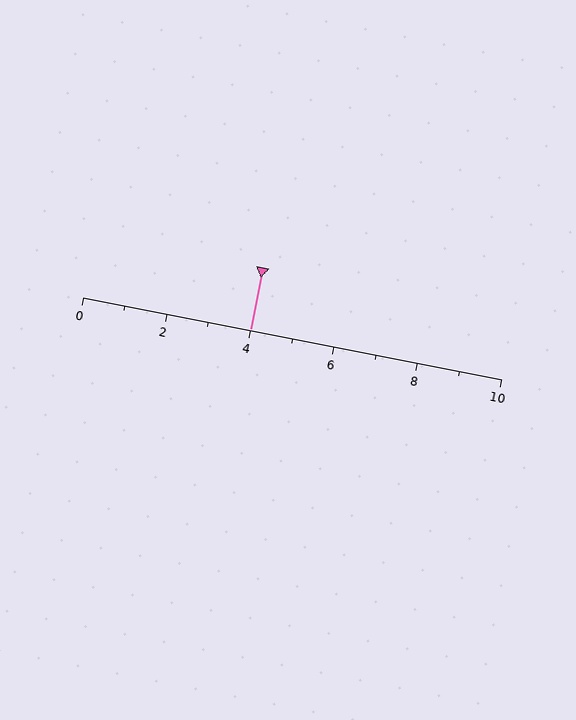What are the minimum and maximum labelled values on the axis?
The axis runs from 0 to 10.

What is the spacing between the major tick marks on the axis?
The major ticks are spaced 2 apart.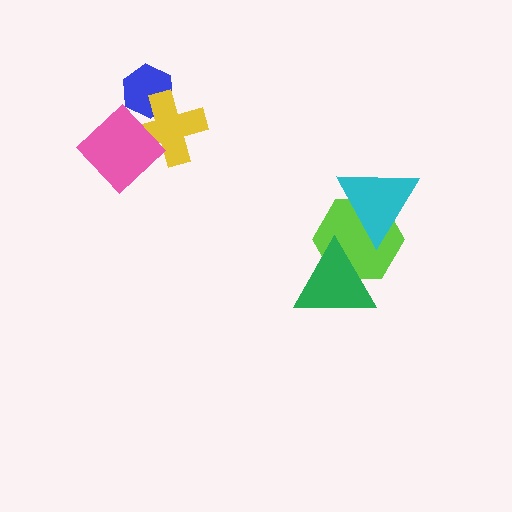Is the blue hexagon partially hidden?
Yes, it is partially covered by another shape.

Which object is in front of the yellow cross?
The pink diamond is in front of the yellow cross.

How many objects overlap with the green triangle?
1 object overlaps with the green triangle.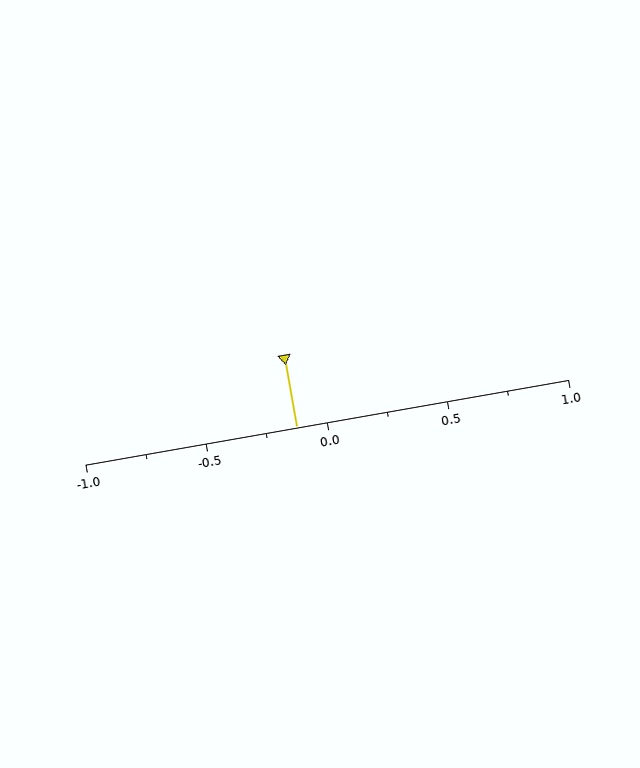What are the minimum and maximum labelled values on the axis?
The axis runs from -1.0 to 1.0.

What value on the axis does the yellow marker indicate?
The marker indicates approximately -0.12.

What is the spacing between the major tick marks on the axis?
The major ticks are spaced 0.5 apart.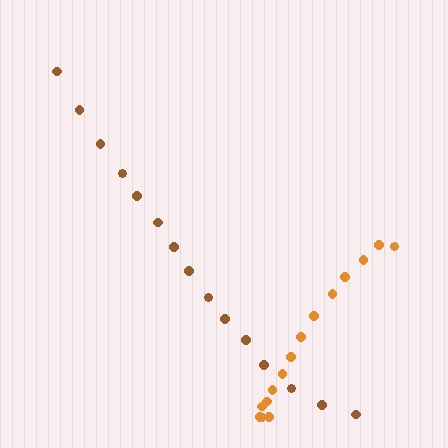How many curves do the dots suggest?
There are 2 distinct paths.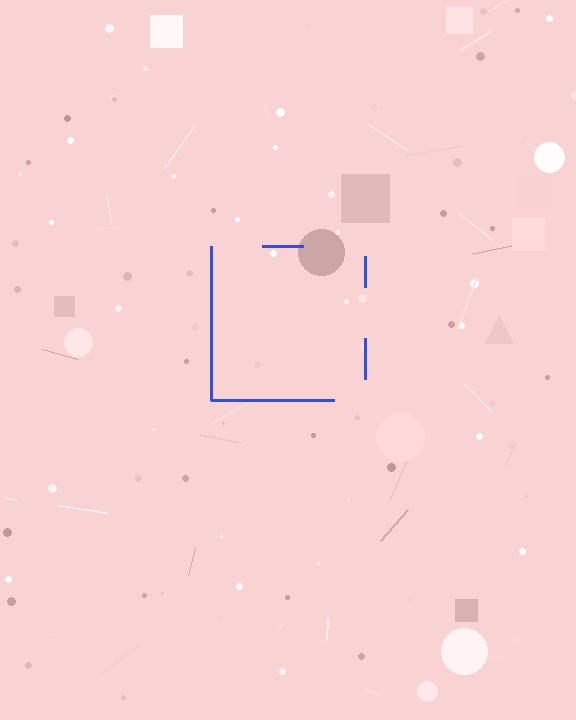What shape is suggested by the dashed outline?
The dashed outline suggests a square.